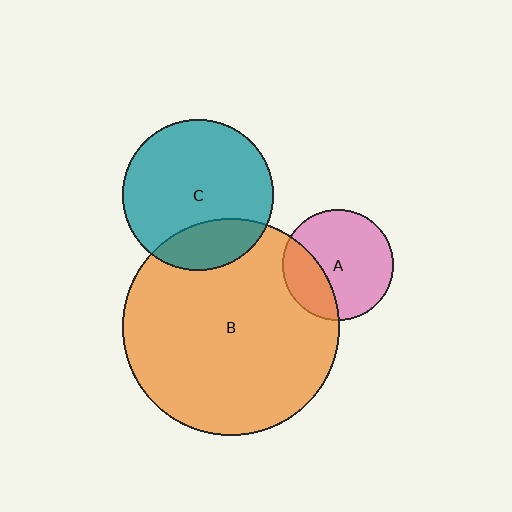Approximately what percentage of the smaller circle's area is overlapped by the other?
Approximately 30%.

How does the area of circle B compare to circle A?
Approximately 3.8 times.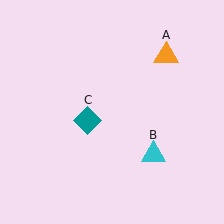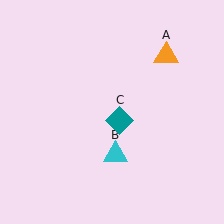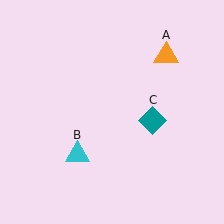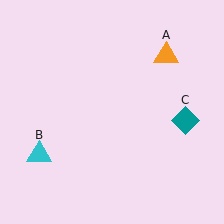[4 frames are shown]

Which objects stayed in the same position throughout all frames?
Orange triangle (object A) remained stationary.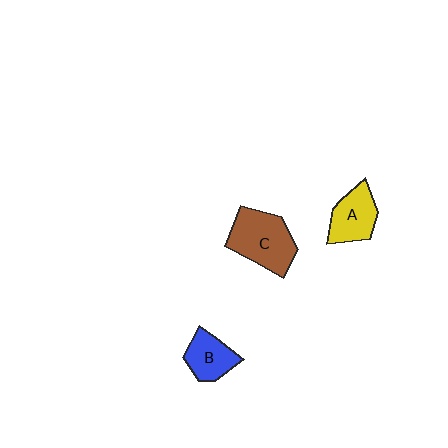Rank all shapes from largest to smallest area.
From largest to smallest: C (brown), A (yellow), B (blue).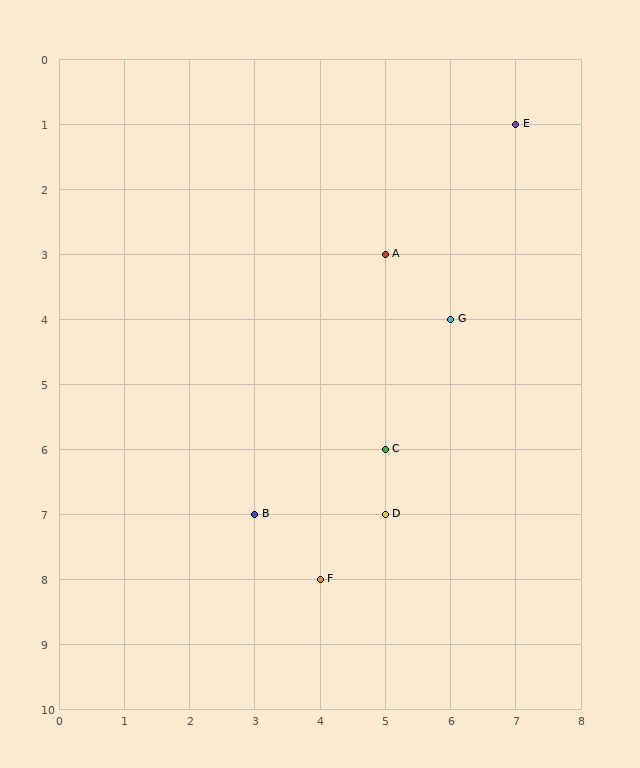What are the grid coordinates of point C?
Point C is at grid coordinates (5, 6).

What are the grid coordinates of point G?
Point G is at grid coordinates (6, 4).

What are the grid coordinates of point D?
Point D is at grid coordinates (5, 7).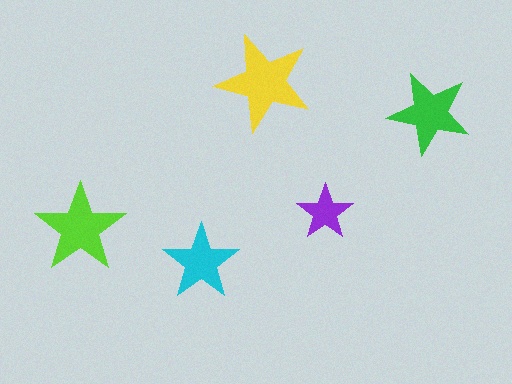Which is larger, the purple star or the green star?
The green one.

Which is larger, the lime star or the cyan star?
The lime one.